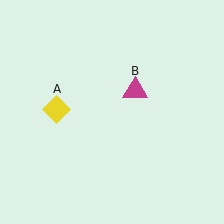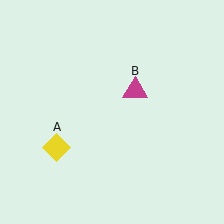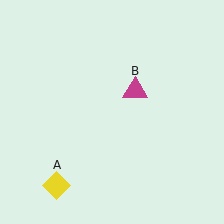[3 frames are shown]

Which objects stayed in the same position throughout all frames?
Magenta triangle (object B) remained stationary.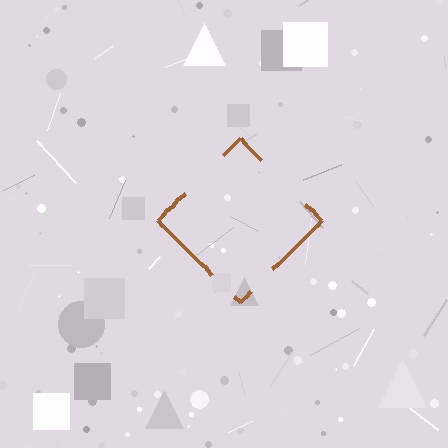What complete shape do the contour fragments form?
The contour fragments form a diamond.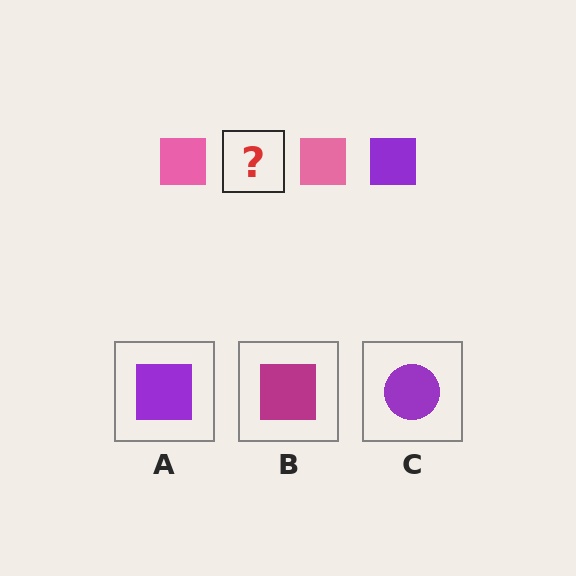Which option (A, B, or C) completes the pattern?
A.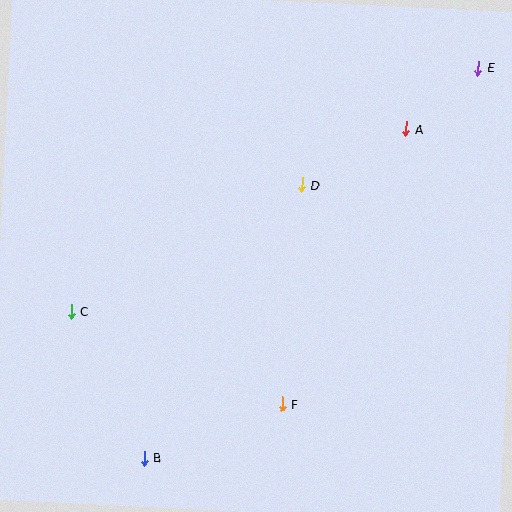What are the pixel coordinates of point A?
Point A is at (406, 129).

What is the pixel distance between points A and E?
The distance between A and E is 95 pixels.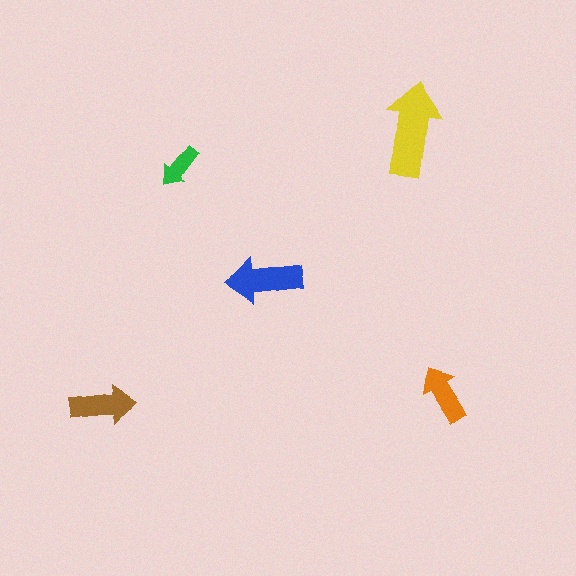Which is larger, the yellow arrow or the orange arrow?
The yellow one.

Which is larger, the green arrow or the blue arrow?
The blue one.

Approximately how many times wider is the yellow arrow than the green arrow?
About 2 times wider.